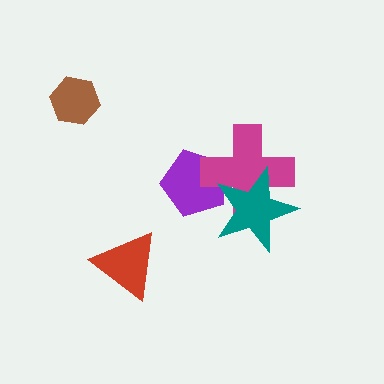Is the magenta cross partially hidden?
Yes, it is partially covered by another shape.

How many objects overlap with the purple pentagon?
2 objects overlap with the purple pentagon.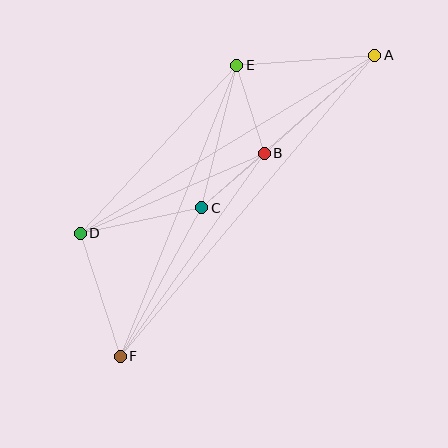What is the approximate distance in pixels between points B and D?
The distance between B and D is approximately 201 pixels.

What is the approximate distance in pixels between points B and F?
The distance between B and F is approximately 249 pixels.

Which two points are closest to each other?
Points B and C are closest to each other.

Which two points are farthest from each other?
Points A and F are farthest from each other.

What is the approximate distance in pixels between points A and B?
The distance between A and B is approximately 148 pixels.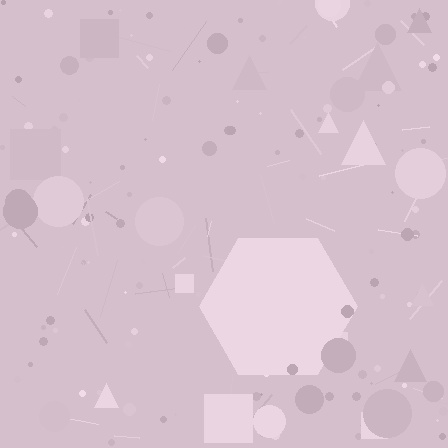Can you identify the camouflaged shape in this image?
The camouflaged shape is a hexagon.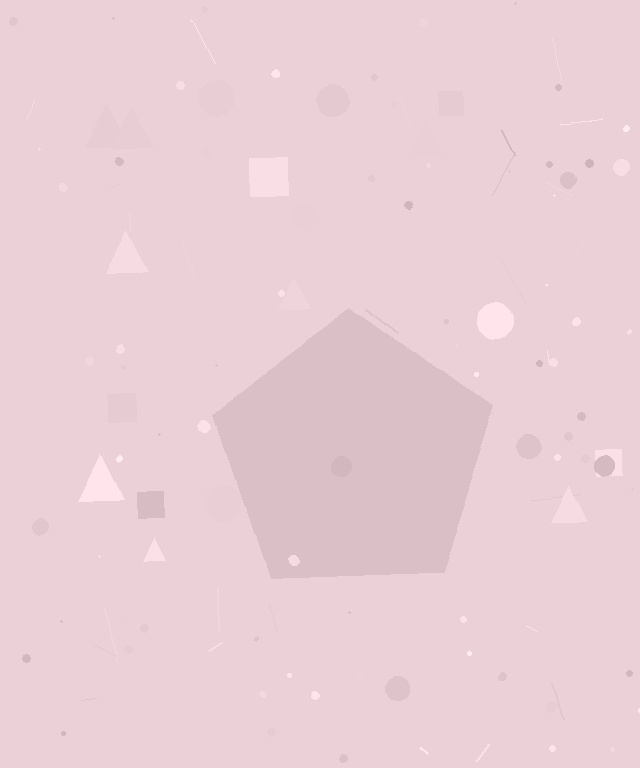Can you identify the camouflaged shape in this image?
The camouflaged shape is a pentagon.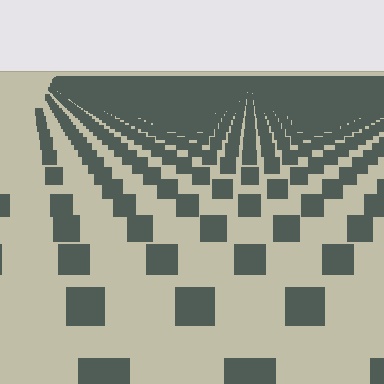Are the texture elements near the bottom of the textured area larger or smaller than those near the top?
Larger. Near the bottom, elements are closer to the viewer and appear at a bigger on-screen size.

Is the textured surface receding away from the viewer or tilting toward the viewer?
The surface is receding away from the viewer. Texture elements get smaller and denser toward the top.